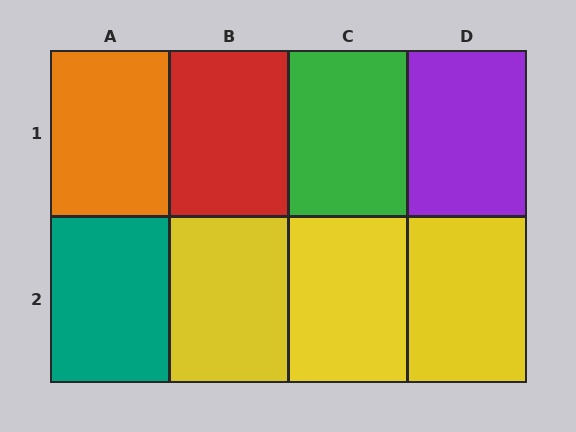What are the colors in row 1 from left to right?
Orange, red, green, purple.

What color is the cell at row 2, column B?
Yellow.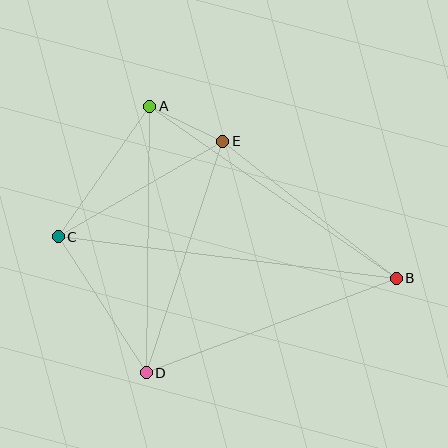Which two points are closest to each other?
Points A and E are closest to each other.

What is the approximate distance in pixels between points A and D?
The distance between A and D is approximately 266 pixels.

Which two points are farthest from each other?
Points B and C are farthest from each other.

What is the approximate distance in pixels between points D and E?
The distance between D and E is approximately 243 pixels.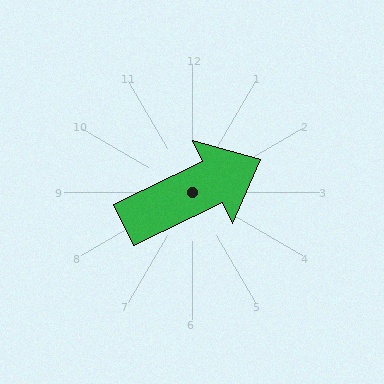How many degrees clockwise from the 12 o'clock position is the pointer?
Approximately 64 degrees.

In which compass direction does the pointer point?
Northeast.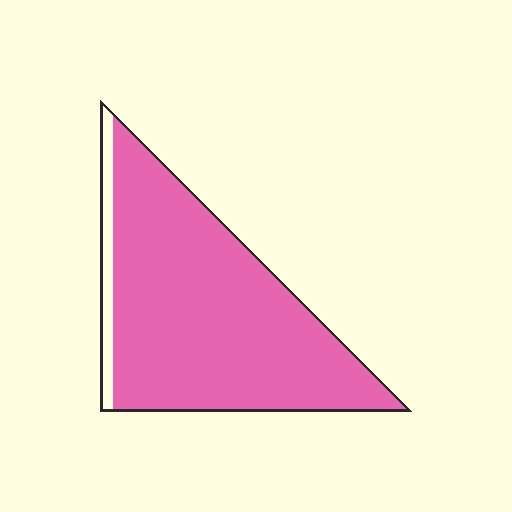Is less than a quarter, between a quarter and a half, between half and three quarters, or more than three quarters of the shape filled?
More than three quarters.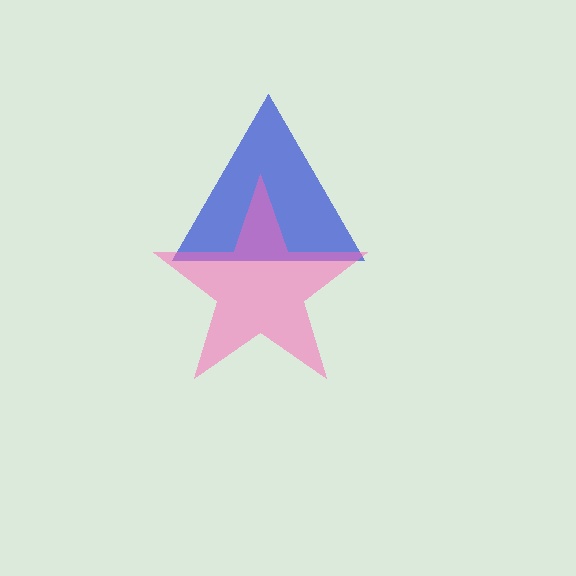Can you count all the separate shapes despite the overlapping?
Yes, there are 2 separate shapes.